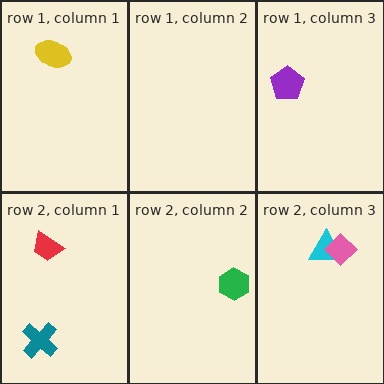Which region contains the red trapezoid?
The row 2, column 1 region.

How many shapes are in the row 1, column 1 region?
1.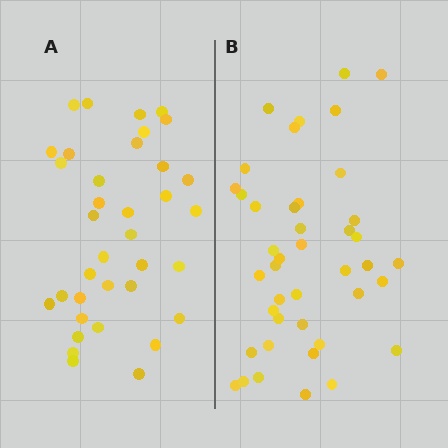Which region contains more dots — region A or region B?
Region B (the right region) has more dots.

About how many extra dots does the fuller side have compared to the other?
Region B has about 6 more dots than region A.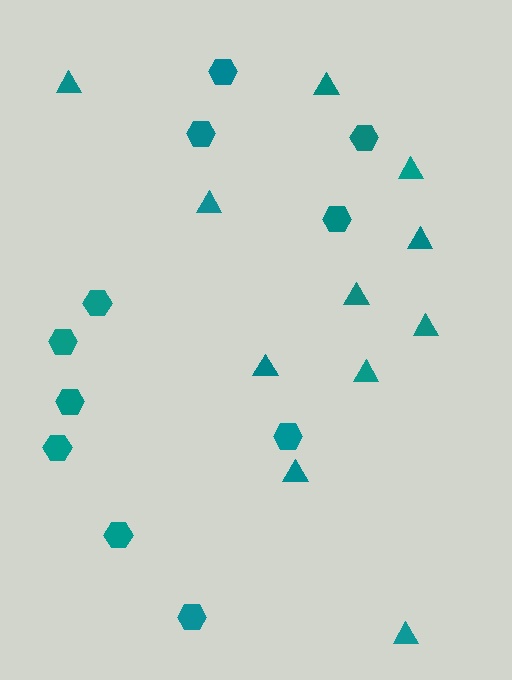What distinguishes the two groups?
There are 2 groups: one group of hexagons (11) and one group of triangles (11).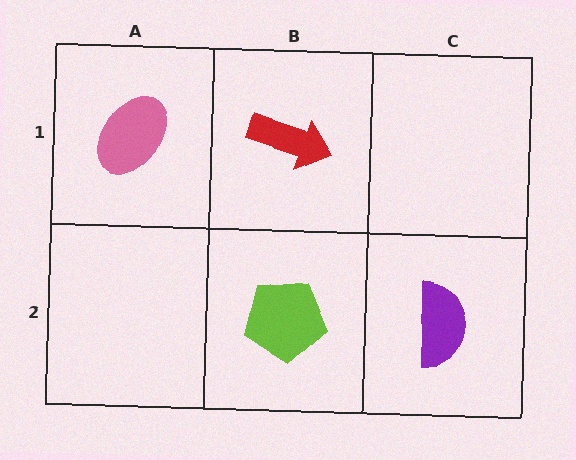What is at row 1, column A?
A pink ellipse.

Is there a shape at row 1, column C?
No, that cell is empty.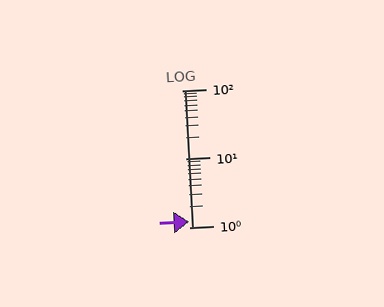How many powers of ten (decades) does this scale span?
The scale spans 2 decades, from 1 to 100.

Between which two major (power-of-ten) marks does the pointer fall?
The pointer is between 1 and 10.